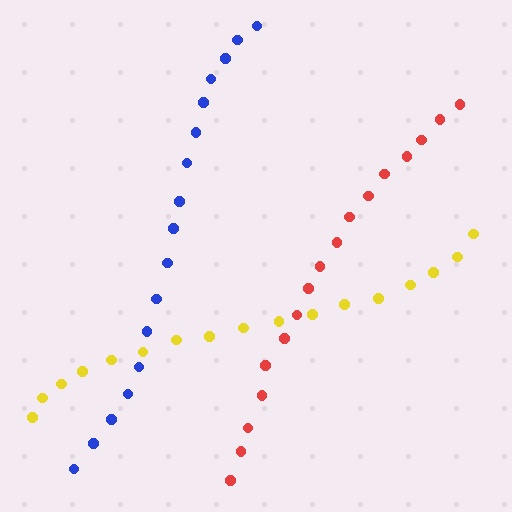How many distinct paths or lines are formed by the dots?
There are 3 distinct paths.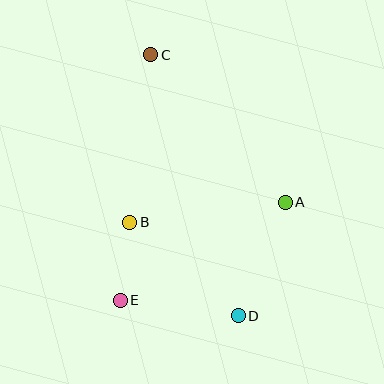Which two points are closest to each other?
Points B and E are closest to each other.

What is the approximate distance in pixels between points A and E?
The distance between A and E is approximately 192 pixels.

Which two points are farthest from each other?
Points C and D are farthest from each other.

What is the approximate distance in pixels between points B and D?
The distance between B and D is approximately 144 pixels.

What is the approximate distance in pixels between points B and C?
The distance between B and C is approximately 168 pixels.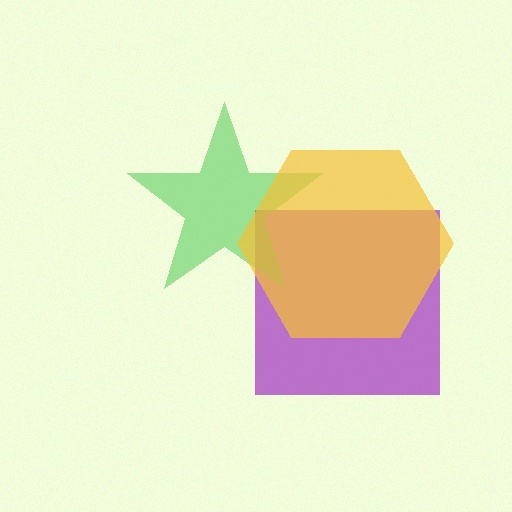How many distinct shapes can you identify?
There are 3 distinct shapes: a purple square, a green star, a yellow hexagon.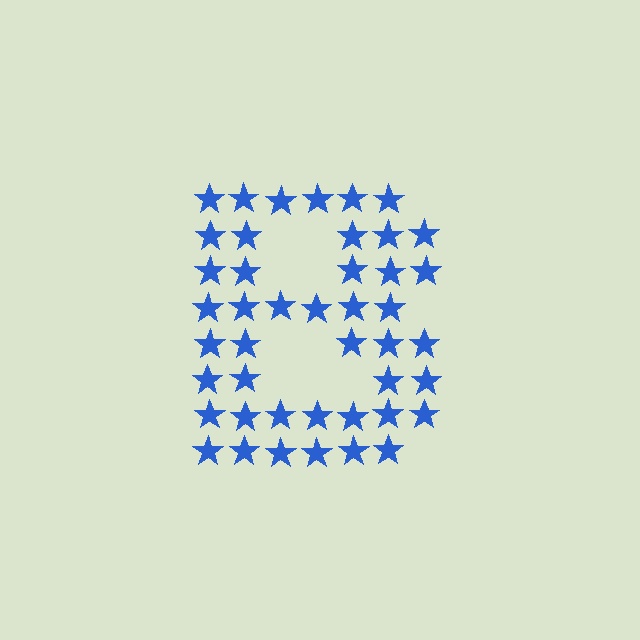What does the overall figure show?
The overall figure shows the letter B.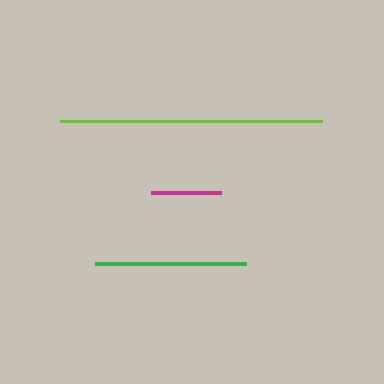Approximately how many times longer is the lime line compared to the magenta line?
The lime line is approximately 3.7 times the length of the magenta line.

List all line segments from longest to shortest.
From longest to shortest: lime, green, magenta.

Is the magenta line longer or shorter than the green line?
The green line is longer than the magenta line.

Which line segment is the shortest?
The magenta line is the shortest at approximately 70 pixels.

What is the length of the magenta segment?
The magenta segment is approximately 70 pixels long.